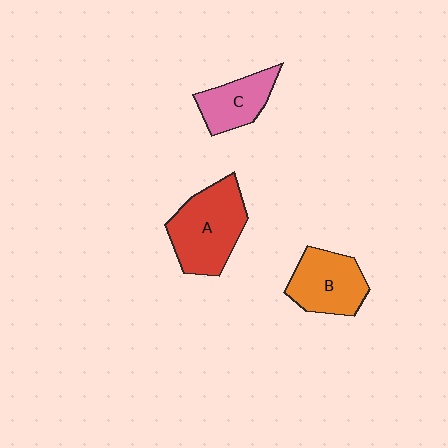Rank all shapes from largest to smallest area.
From largest to smallest: A (red), B (orange), C (pink).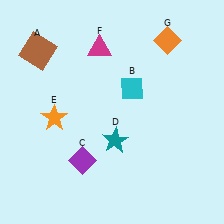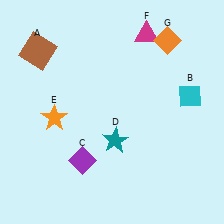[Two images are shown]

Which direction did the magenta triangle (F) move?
The magenta triangle (F) moved right.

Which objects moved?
The objects that moved are: the cyan diamond (B), the magenta triangle (F).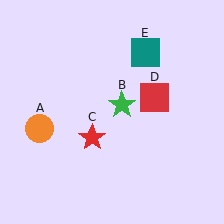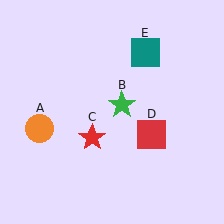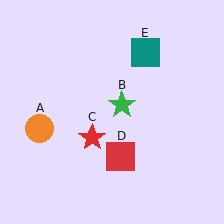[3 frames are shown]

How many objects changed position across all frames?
1 object changed position: red square (object D).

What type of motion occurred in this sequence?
The red square (object D) rotated clockwise around the center of the scene.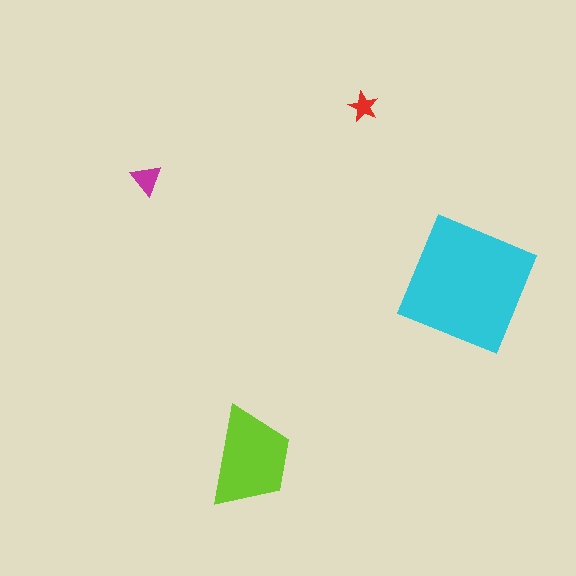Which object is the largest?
The cyan square.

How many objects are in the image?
There are 4 objects in the image.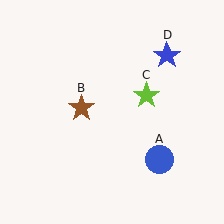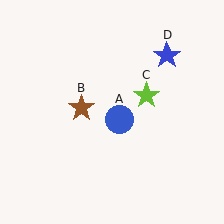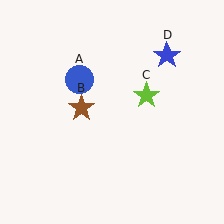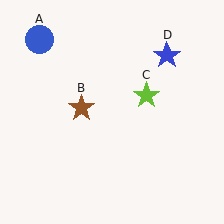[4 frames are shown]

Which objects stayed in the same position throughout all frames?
Brown star (object B) and lime star (object C) and blue star (object D) remained stationary.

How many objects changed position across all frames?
1 object changed position: blue circle (object A).